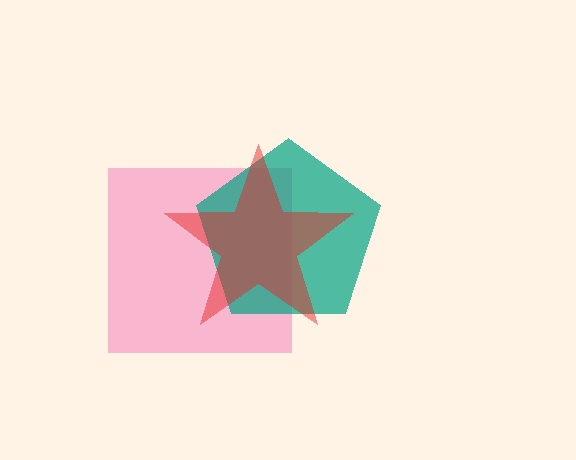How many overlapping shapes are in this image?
There are 3 overlapping shapes in the image.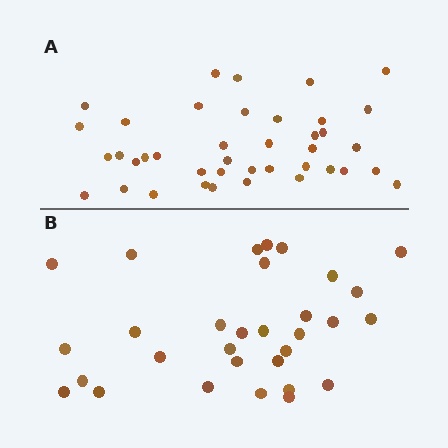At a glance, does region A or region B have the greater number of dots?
Region A (the top region) has more dots.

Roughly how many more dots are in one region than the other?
Region A has roughly 8 or so more dots than region B.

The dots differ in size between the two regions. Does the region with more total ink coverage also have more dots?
No. Region B has more total ink coverage because its dots are larger, but region A actually contains more individual dots. Total area can be misleading — the number of items is what matters here.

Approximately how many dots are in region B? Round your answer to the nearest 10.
About 30 dots. (The exact count is 31, which rounds to 30.)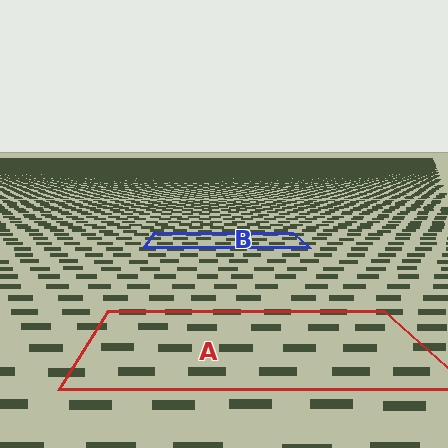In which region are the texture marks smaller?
The texture marks are smaller in region B, because it is farther away.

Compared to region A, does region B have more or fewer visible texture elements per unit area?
Region B has more texture elements per unit area — they are packed more densely because it is farther away.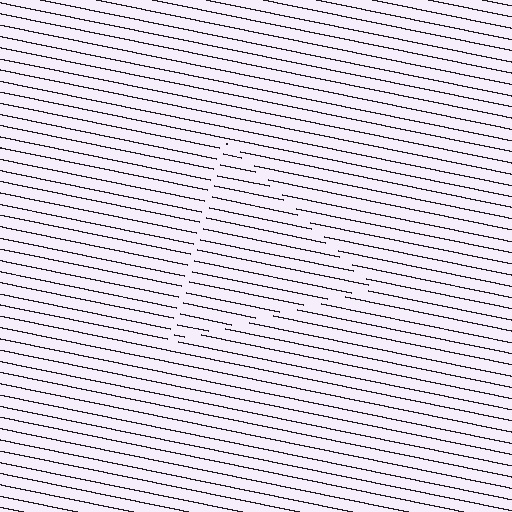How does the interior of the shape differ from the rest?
The interior of the shape contains the same grating, shifted by half a period — the contour is defined by the phase discontinuity where line-ends from the inner and outer gratings abut.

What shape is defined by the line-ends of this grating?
An illusory triangle. The interior of the shape contains the same grating, shifted by half a period — the contour is defined by the phase discontinuity where line-ends from the inner and outer gratings abut.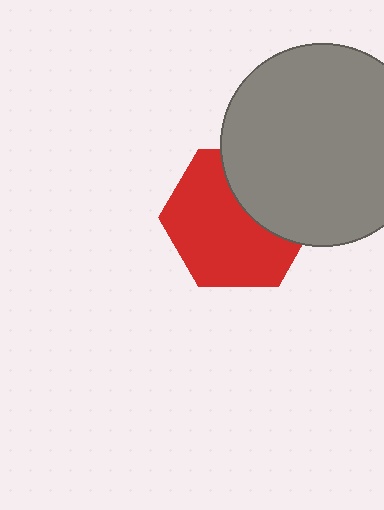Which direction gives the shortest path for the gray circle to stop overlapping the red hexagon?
Moving toward the upper-right gives the shortest separation.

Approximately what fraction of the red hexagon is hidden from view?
Roughly 35% of the red hexagon is hidden behind the gray circle.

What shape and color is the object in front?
The object in front is a gray circle.